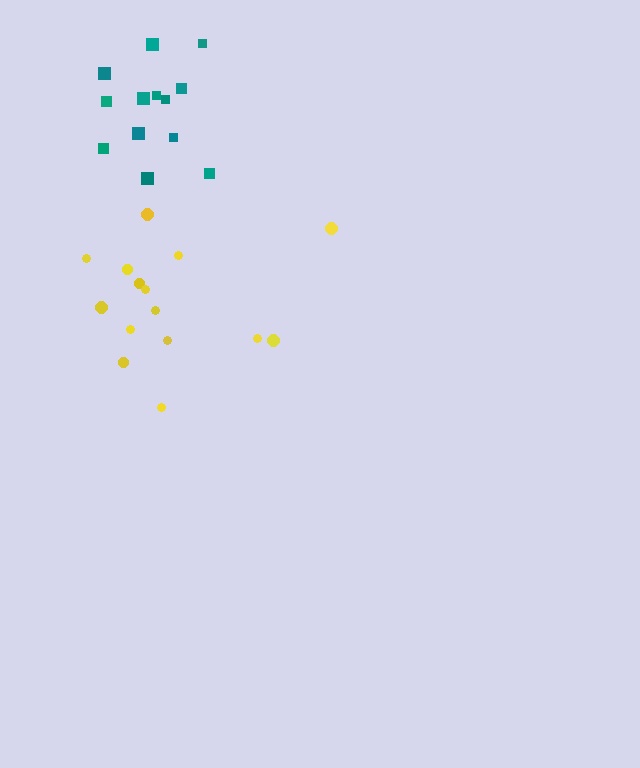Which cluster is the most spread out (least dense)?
Yellow.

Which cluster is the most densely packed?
Teal.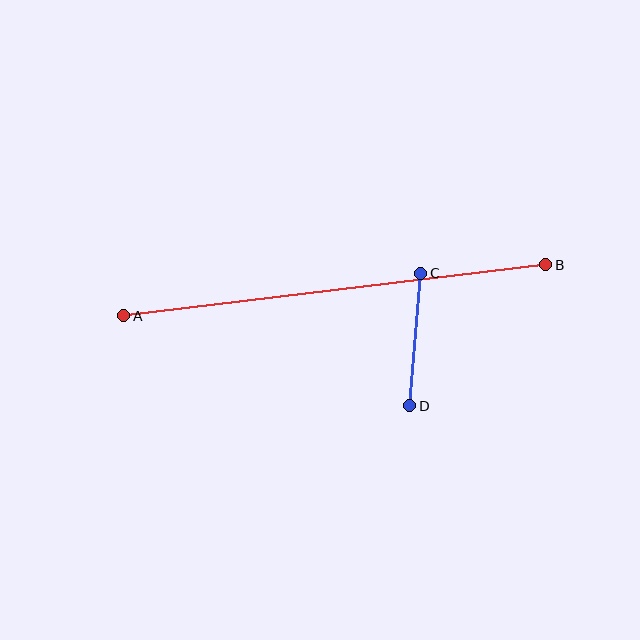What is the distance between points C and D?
The distance is approximately 133 pixels.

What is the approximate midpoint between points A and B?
The midpoint is at approximately (335, 290) pixels.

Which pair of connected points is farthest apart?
Points A and B are farthest apart.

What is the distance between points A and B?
The distance is approximately 425 pixels.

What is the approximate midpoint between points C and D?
The midpoint is at approximately (415, 340) pixels.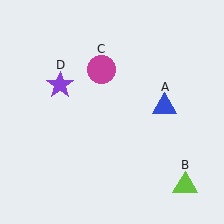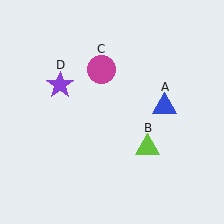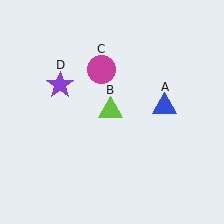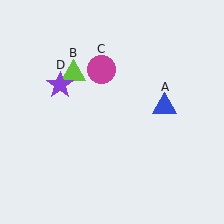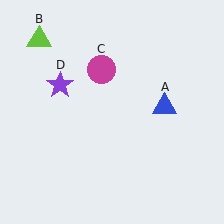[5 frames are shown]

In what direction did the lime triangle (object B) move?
The lime triangle (object B) moved up and to the left.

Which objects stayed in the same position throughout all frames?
Blue triangle (object A) and magenta circle (object C) and purple star (object D) remained stationary.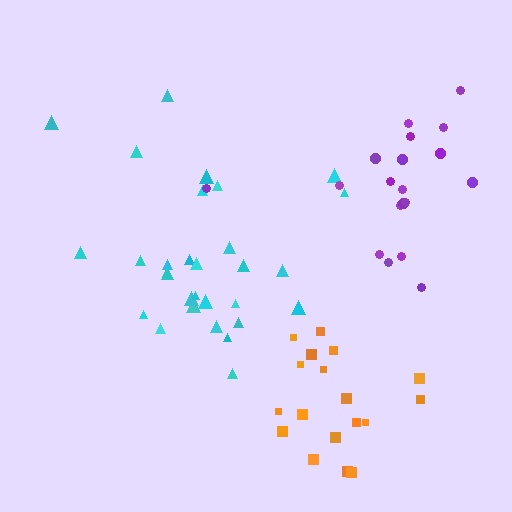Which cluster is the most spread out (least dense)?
Purple.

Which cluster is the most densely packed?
Orange.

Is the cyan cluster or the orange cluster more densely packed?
Orange.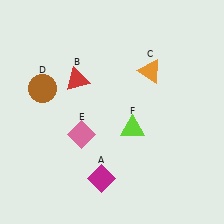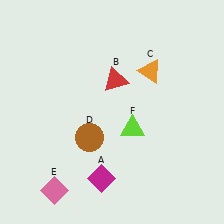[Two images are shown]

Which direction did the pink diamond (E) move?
The pink diamond (E) moved down.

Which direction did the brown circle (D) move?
The brown circle (D) moved down.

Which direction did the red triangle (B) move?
The red triangle (B) moved right.